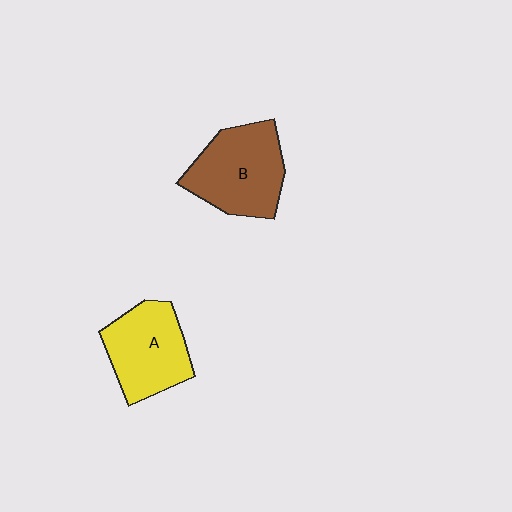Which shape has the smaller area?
Shape A (yellow).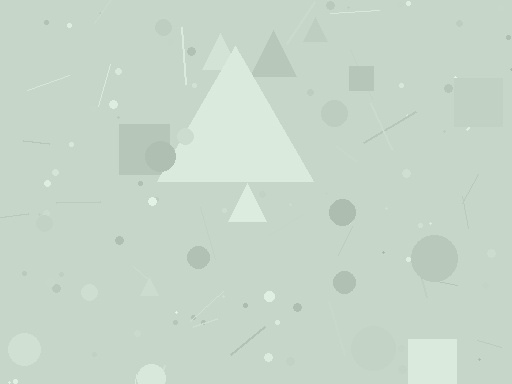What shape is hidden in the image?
A triangle is hidden in the image.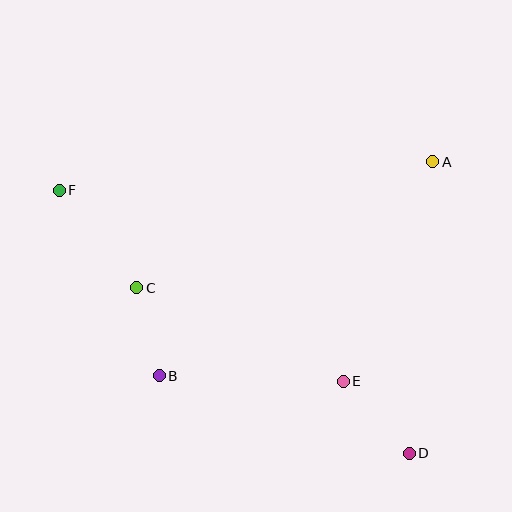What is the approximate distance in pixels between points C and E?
The distance between C and E is approximately 227 pixels.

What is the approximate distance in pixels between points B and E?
The distance between B and E is approximately 184 pixels.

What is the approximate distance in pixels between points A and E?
The distance between A and E is approximately 237 pixels.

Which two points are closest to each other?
Points B and C are closest to each other.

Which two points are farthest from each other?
Points D and F are farthest from each other.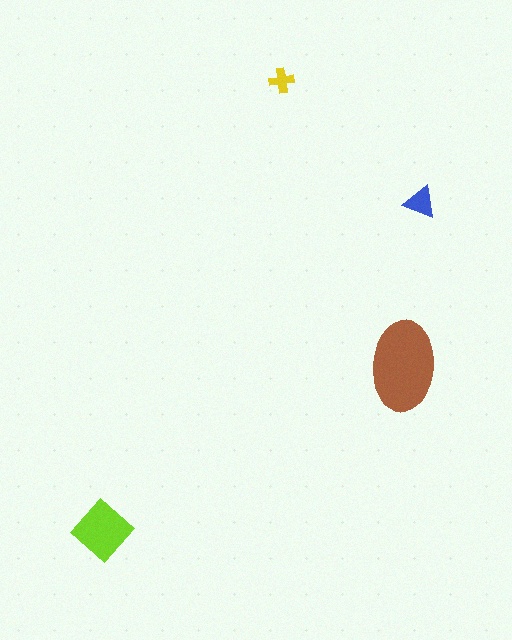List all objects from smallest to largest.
The yellow cross, the blue triangle, the lime diamond, the brown ellipse.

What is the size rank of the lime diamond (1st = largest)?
2nd.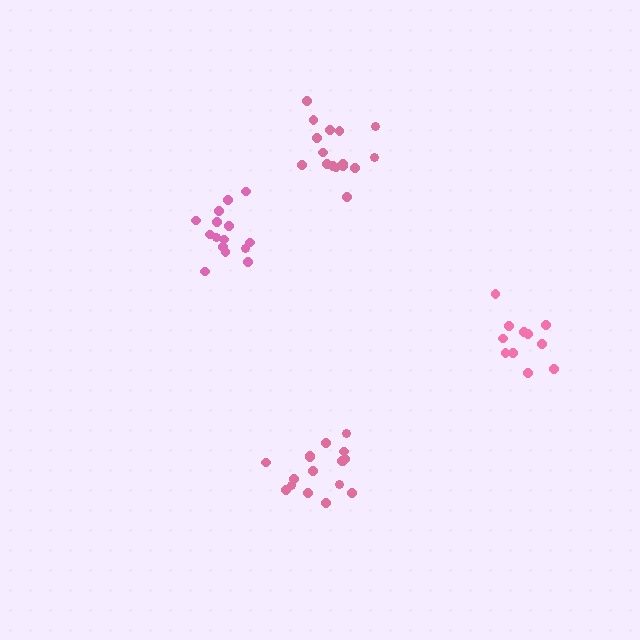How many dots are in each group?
Group 1: 17 dots, Group 2: 16 dots, Group 3: 11 dots, Group 4: 15 dots (59 total).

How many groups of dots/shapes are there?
There are 4 groups.